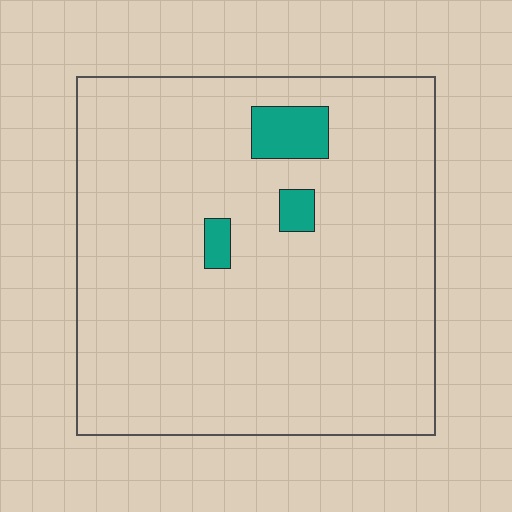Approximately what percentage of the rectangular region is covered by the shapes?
Approximately 5%.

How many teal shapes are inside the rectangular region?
3.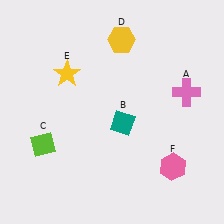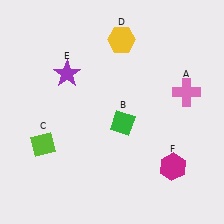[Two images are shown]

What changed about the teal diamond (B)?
In Image 1, B is teal. In Image 2, it changed to green.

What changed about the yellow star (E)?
In Image 1, E is yellow. In Image 2, it changed to purple.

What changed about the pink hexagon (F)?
In Image 1, F is pink. In Image 2, it changed to magenta.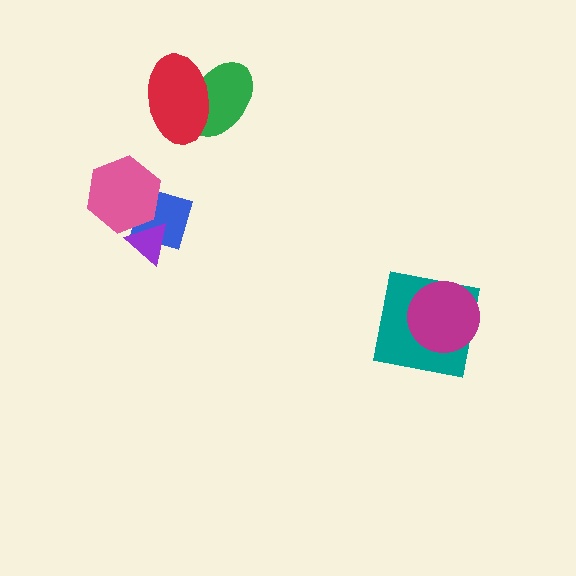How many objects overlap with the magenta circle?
1 object overlaps with the magenta circle.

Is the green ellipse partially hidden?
Yes, it is partially covered by another shape.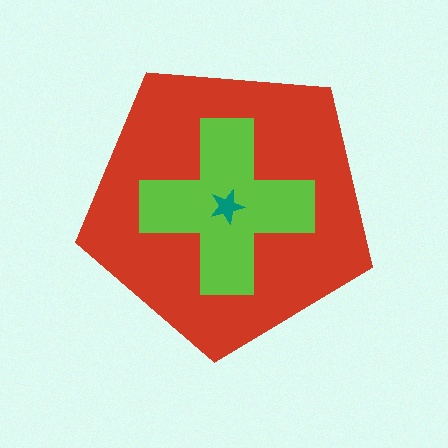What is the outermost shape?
The red pentagon.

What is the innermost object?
The teal star.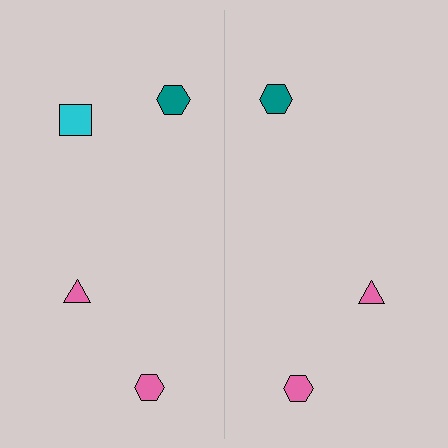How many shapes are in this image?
There are 7 shapes in this image.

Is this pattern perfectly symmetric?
No, the pattern is not perfectly symmetric. A cyan square is missing from the right side.